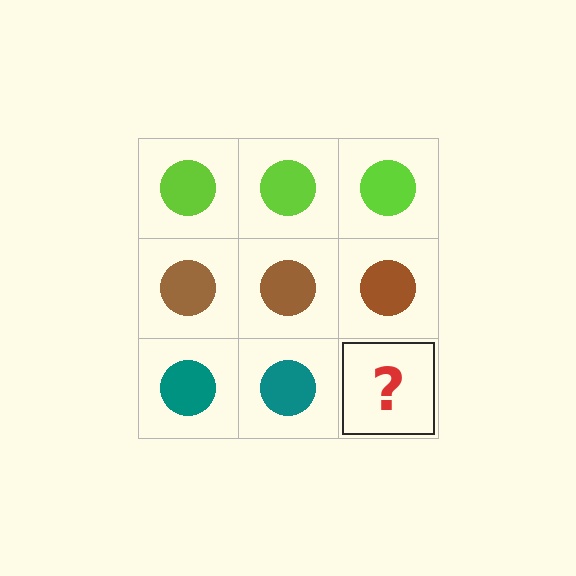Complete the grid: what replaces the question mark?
The question mark should be replaced with a teal circle.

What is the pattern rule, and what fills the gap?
The rule is that each row has a consistent color. The gap should be filled with a teal circle.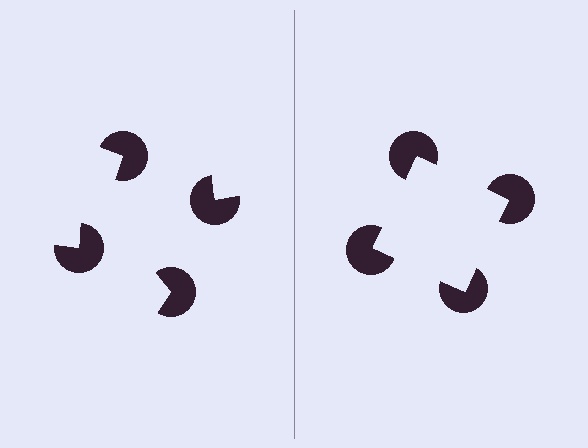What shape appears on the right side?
An illusory square.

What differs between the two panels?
The pac-man discs are positioned identically on both sides; only the wedge orientations differ. On the right they align to a square; on the left they are misaligned.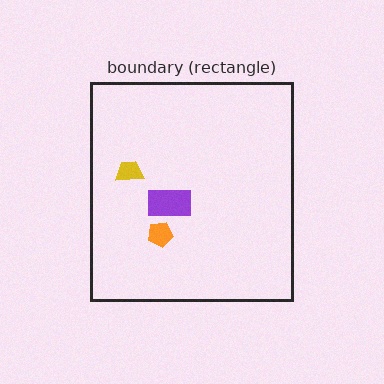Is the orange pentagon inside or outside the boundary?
Inside.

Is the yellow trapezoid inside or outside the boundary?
Inside.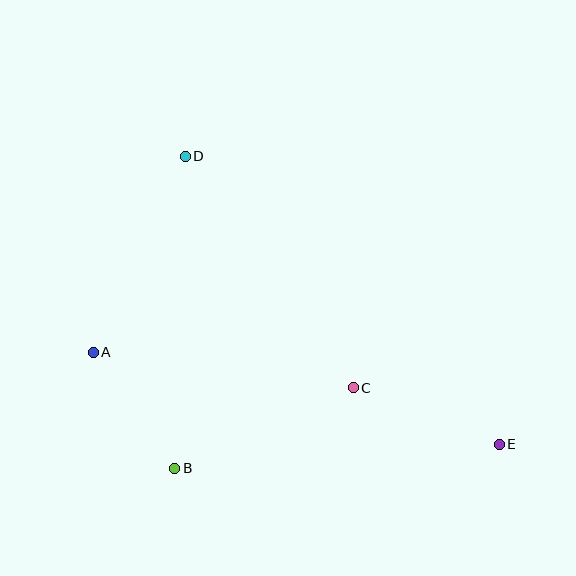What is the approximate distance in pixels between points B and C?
The distance between B and C is approximately 196 pixels.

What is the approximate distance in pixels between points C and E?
The distance between C and E is approximately 157 pixels.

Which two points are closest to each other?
Points A and B are closest to each other.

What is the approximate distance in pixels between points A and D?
The distance between A and D is approximately 216 pixels.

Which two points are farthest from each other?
Points D and E are farthest from each other.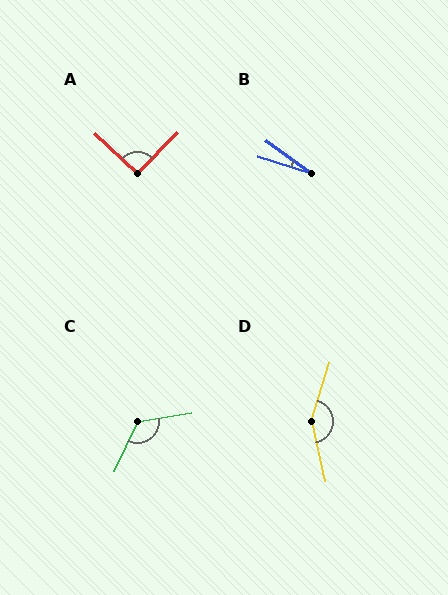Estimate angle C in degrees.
Approximately 124 degrees.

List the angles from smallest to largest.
B (19°), A (91°), C (124°), D (150°).